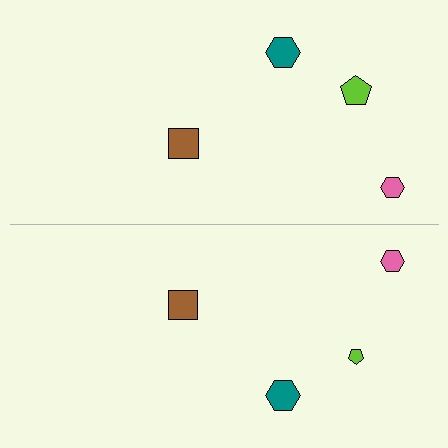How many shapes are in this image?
There are 8 shapes in this image.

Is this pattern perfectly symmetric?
No, the pattern is not perfectly symmetric. The lime pentagon on the bottom side has a different size than its mirror counterpart.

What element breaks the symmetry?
The lime pentagon on the bottom side has a different size than its mirror counterpart.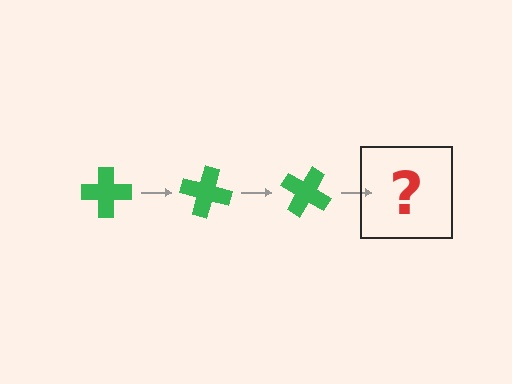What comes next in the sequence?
The next element should be a green cross rotated 45 degrees.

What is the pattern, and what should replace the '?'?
The pattern is that the cross rotates 15 degrees each step. The '?' should be a green cross rotated 45 degrees.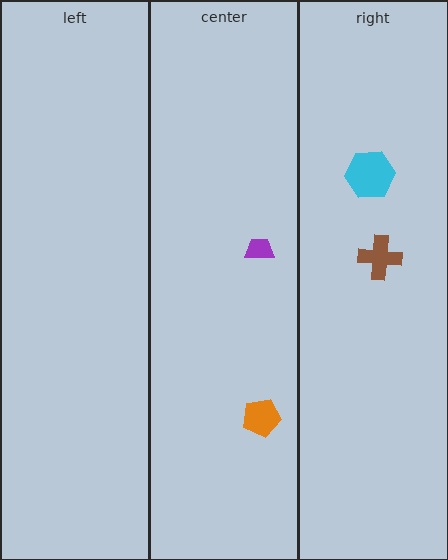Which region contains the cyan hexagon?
The right region.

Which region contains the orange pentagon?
The center region.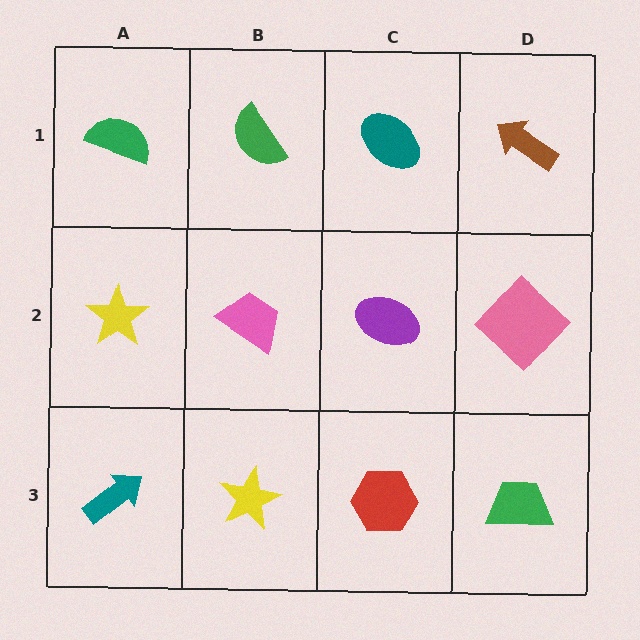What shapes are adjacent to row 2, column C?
A teal ellipse (row 1, column C), a red hexagon (row 3, column C), a pink trapezoid (row 2, column B), a pink diamond (row 2, column D).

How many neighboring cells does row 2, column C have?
4.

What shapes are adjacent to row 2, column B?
A green semicircle (row 1, column B), a yellow star (row 3, column B), a yellow star (row 2, column A), a purple ellipse (row 2, column C).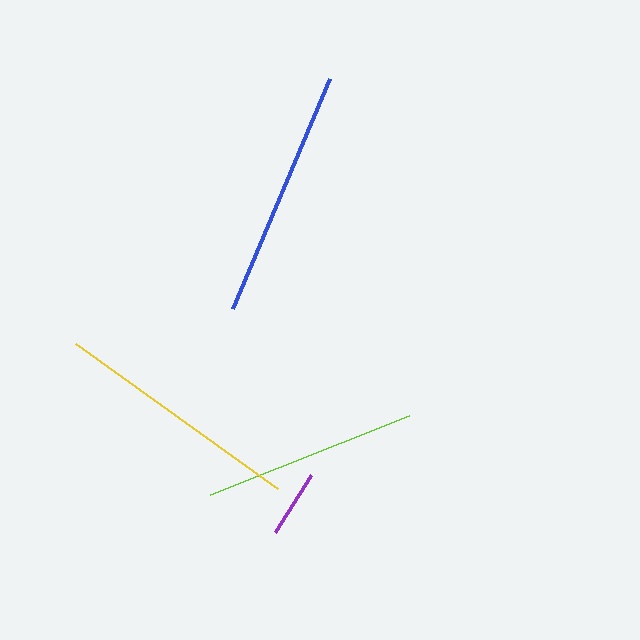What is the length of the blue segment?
The blue segment is approximately 250 pixels long.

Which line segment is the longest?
The blue line is the longest at approximately 250 pixels.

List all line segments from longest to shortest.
From longest to shortest: blue, yellow, lime, purple.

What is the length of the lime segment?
The lime segment is approximately 214 pixels long.